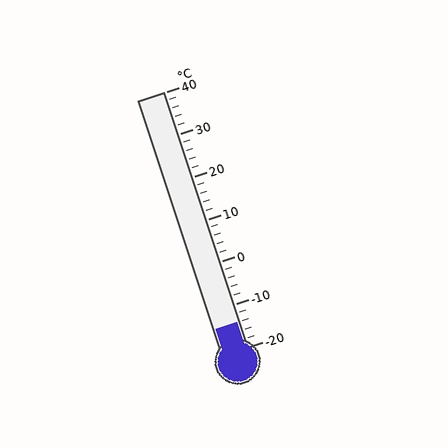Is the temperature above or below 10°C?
The temperature is below 10°C.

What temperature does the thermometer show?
The thermometer shows approximately -14°C.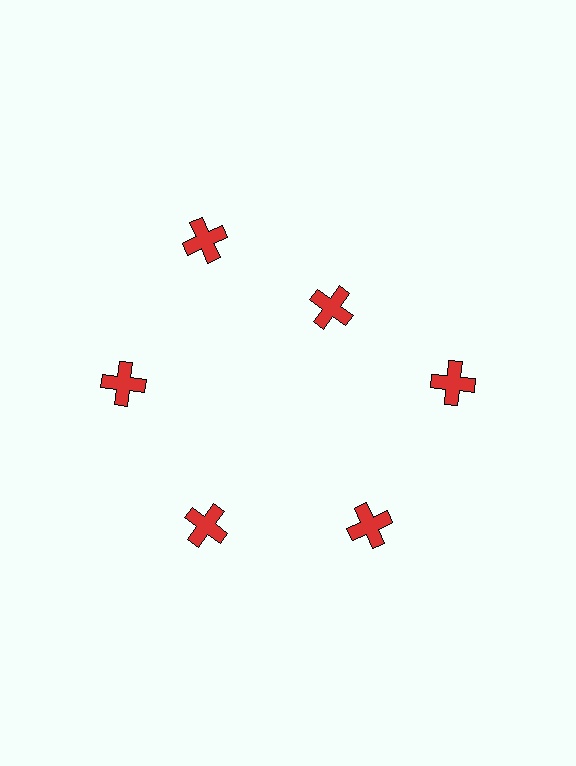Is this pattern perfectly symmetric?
No. The 6 red crosses are arranged in a ring, but one element near the 1 o'clock position is pulled inward toward the center, breaking the 6-fold rotational symmetry.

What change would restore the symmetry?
The symmetry would be restored by moving it outward, back onto the ring so that all 6 crosses sit at equal angles and equal distance from the center.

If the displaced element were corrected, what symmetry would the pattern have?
It would have 6-fold rotational symmetry — the pattern would map onto itself every 60 degrees.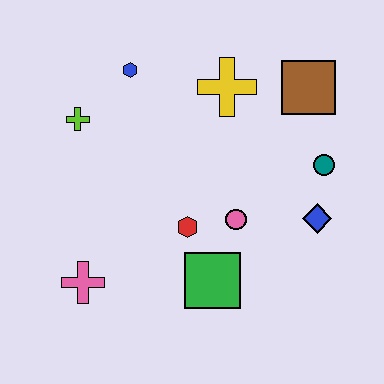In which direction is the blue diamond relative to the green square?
The blue diamond is to the right of the green square.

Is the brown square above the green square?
Yes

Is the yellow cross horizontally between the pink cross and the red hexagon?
No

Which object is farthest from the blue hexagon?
The blue diamond is farthest from the blue hexagon.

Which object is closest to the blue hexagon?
The lime cross is closest to the blue hexagon.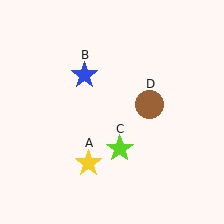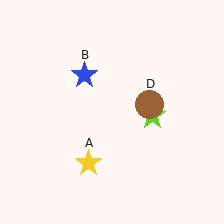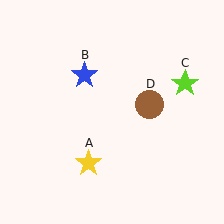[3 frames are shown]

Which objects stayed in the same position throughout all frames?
Yellow star (object A) and blue star (object B) and brown circle (object D) remained stationary.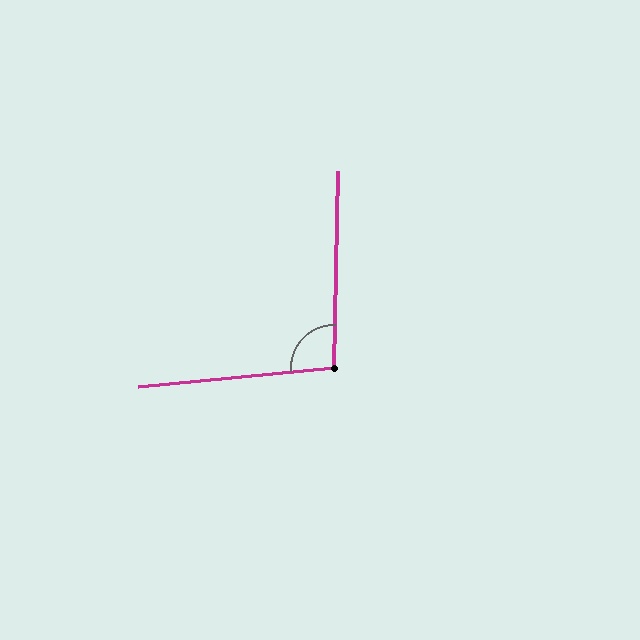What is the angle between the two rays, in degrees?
Approximately 97 degrees.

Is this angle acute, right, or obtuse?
It is obtuse.